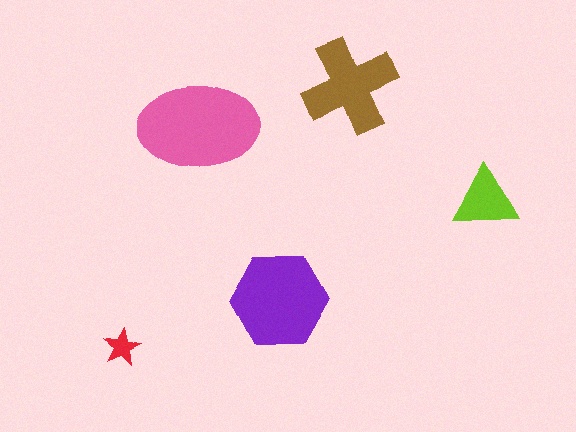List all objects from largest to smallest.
The pink ellipse, the purple hexagon, the brown cross, the lime triangle, the red star.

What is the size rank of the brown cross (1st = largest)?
3rd.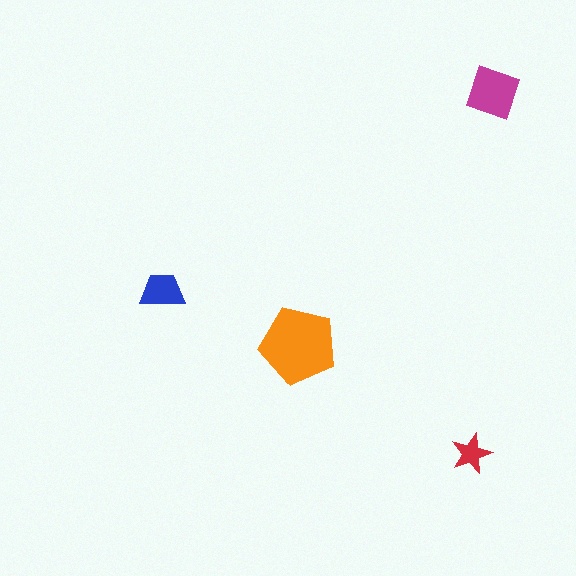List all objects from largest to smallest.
The orange pentagon, the magenta square, the blue trapezoid, the red star.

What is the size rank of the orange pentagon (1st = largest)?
1st.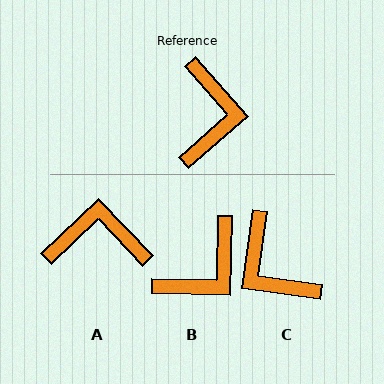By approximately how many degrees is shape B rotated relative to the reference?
Approximately 43 degrees clockwise.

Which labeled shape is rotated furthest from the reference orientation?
C, about 139 degrees away.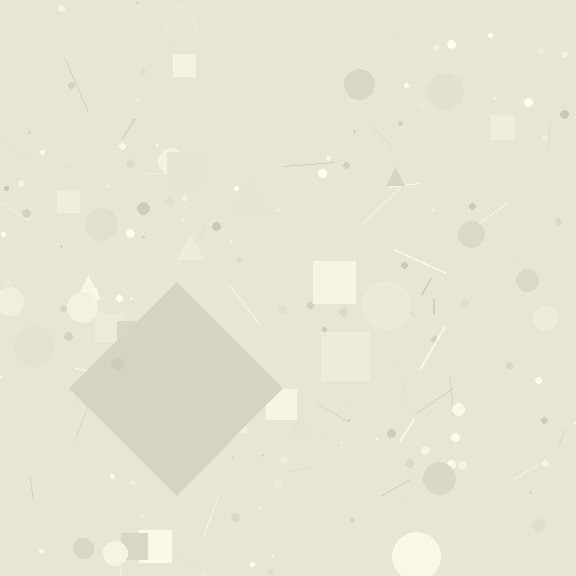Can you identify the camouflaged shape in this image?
The camouflaged shape is a diamond.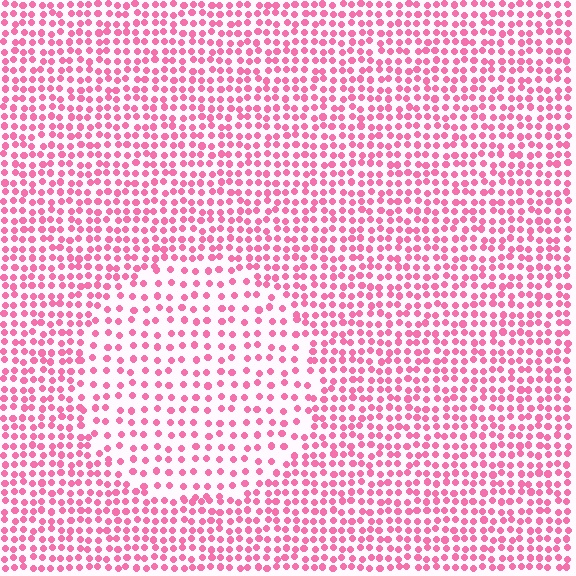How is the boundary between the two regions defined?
The boundary is defined by a change in element density (approximately 1.8x ratio). All elements are the same color, size, and shape.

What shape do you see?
I see a circle.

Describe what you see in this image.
The image contains small pink elements arranged at two different densities. A circle-shaped region is visible where the elements are less densely packed than the surrounding area.